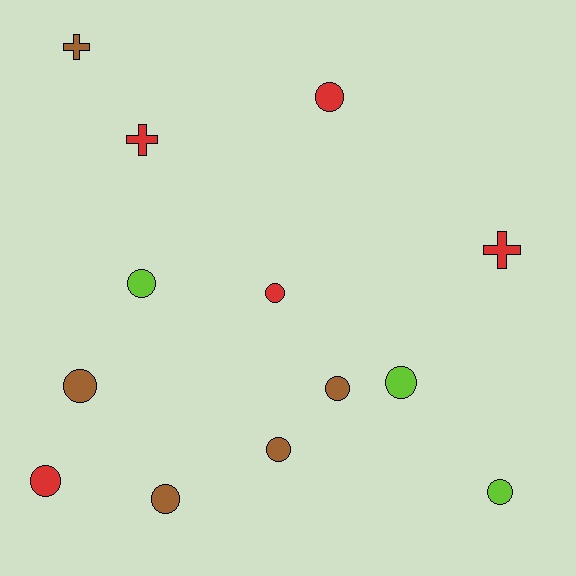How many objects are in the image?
There are 13 objects.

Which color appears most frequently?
Brown, with 5 objects.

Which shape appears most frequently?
Circle, with 10 objects.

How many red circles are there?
There are 3 red circles.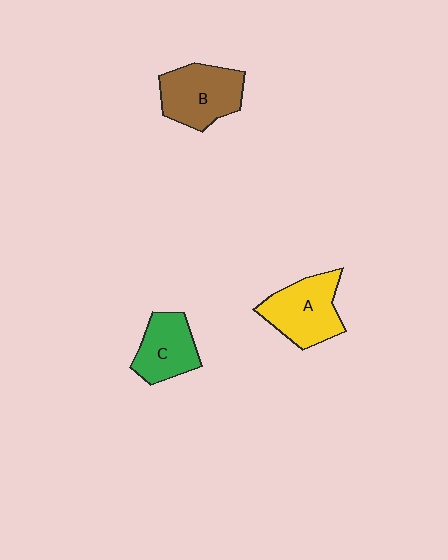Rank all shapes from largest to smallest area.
From largest to smallest: B (brown), A (yellow), C (green).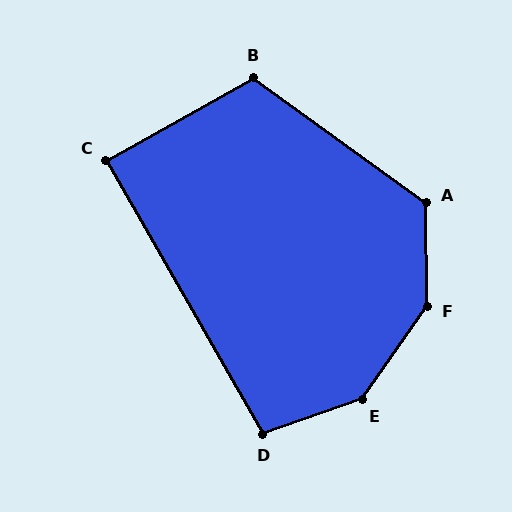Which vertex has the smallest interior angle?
C, at approximately 89 degrees.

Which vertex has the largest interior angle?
F, at approximately 145 degrees.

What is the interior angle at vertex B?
Approximately 115 degrees (obtuse).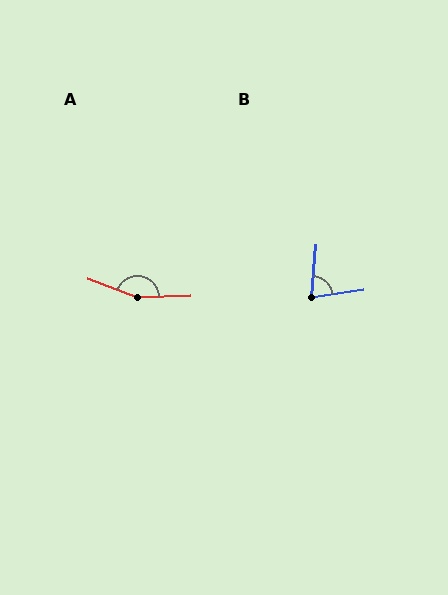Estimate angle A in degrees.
Approximately 157 degrees.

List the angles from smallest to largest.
B (76°), A (157°).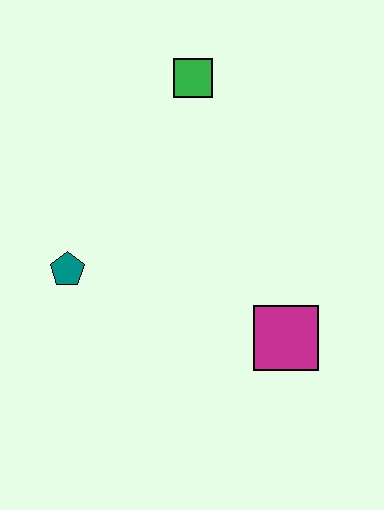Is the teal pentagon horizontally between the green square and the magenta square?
No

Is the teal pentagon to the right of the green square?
No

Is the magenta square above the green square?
No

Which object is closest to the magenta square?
The teal pentagon is closest to the magenta square.